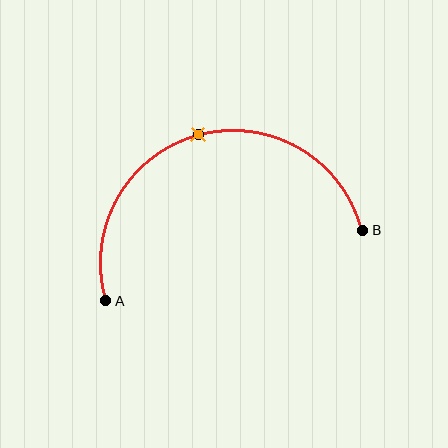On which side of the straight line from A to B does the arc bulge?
The arc bulges above the straight line connecting A and B.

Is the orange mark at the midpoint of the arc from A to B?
Yes. The orange mark lies on the arc at equal arc-length from both A and B — it is the arc midpoint.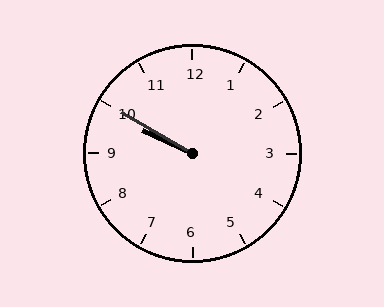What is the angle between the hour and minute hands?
Approximately 5 degrees.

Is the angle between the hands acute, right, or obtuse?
It is acute.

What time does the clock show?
9:50.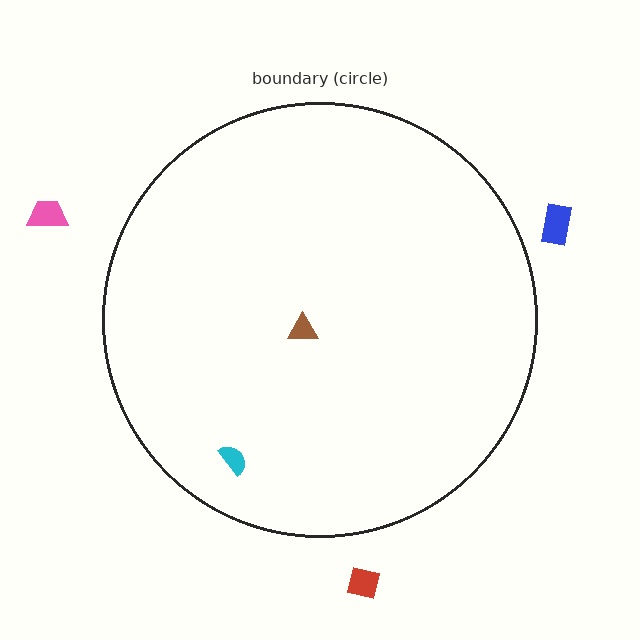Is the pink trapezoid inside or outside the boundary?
Outside.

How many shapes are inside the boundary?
2 inside, 3 outside.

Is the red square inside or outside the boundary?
Outside.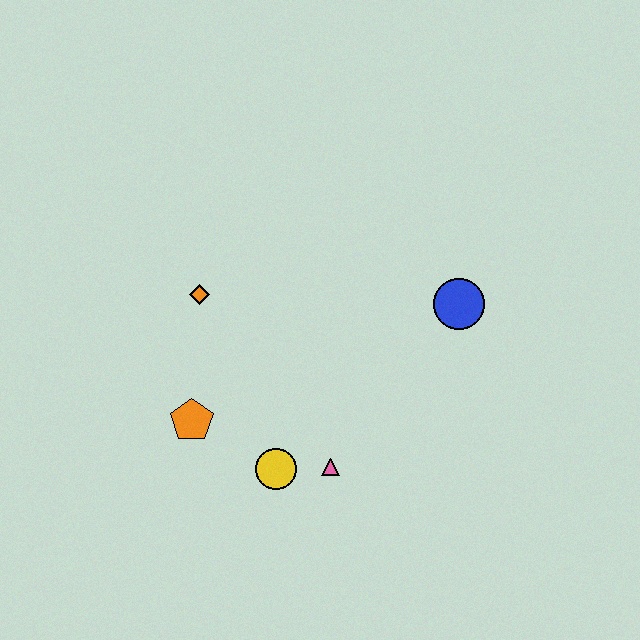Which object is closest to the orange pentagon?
The yellow circle is closest to the orange pentagon.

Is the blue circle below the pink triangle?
No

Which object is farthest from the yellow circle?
The blue circle is farthest from the yellow circle.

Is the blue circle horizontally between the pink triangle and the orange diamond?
No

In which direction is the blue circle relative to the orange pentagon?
The blue circle is to the right of the orange pentagon.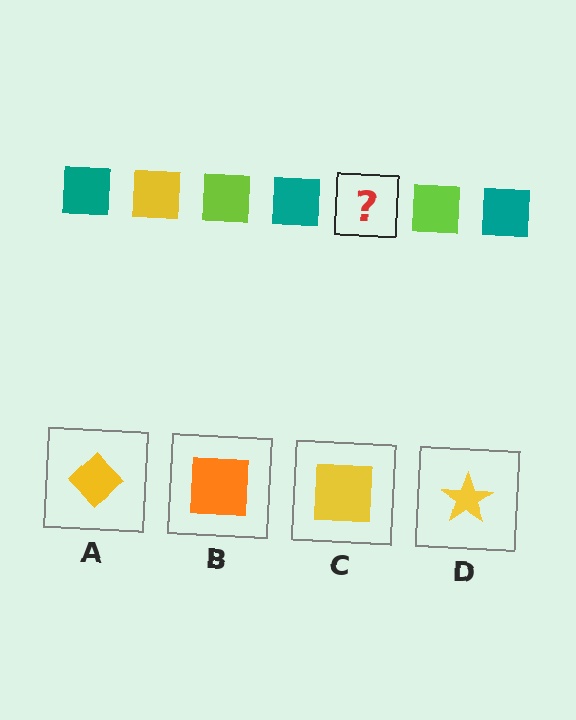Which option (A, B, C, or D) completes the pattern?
C.